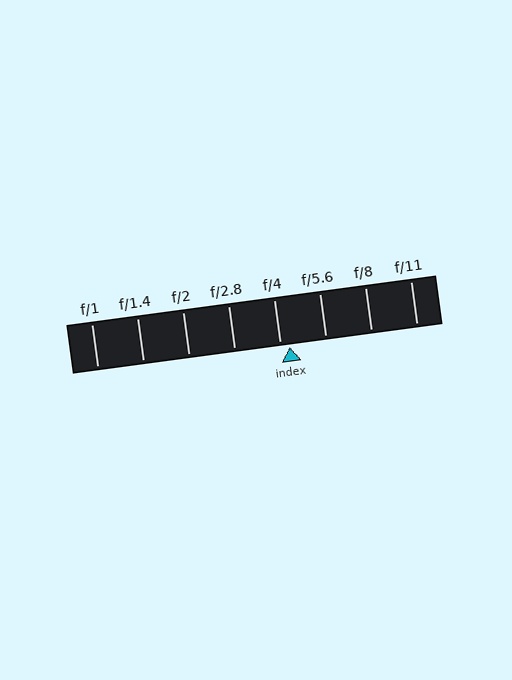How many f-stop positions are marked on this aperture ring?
There are 8 f-stop positions marked.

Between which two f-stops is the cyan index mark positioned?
The index mark is between f/4 and f/5.6.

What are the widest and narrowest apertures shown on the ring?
The widest aperture shown is f/1 and the narrowest is f/11.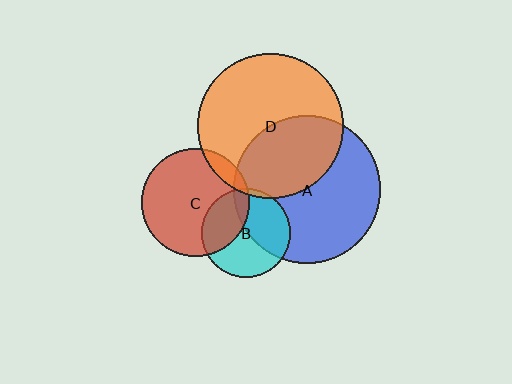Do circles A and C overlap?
Yes.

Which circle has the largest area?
Circle A (blue).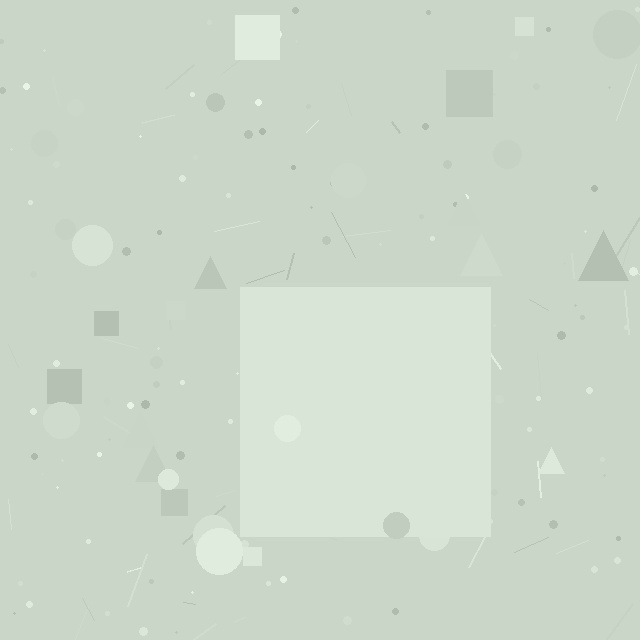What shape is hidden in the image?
A square is hidden in the image.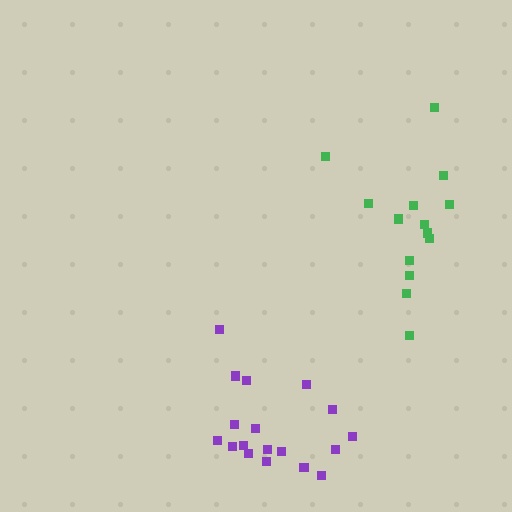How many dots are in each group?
Group 1: 14 dots, Group 2: 18 dots (32 total).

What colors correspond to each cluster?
The clusters are colored: green, purple.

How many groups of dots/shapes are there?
There are 2 groups.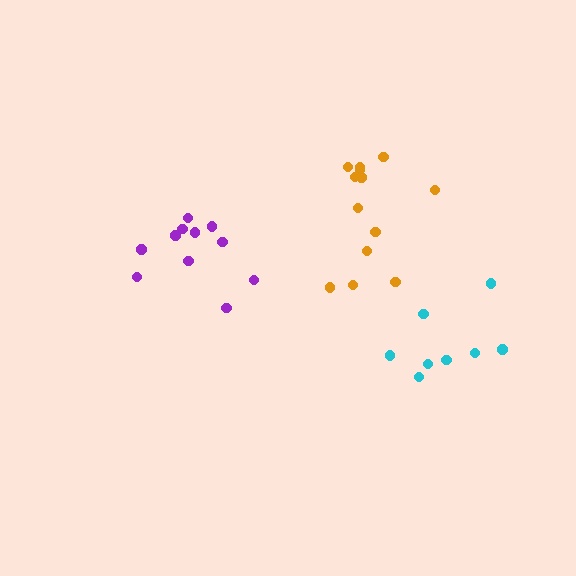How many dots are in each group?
Group 1: 13 dots, Group 2: 11 dots, Group 3: 9 dots (33 total).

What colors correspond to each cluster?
The clusters are colored: orange, purple, cyan.